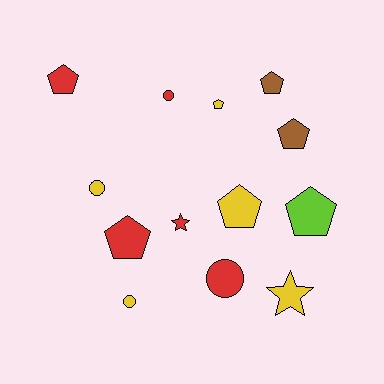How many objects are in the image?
There are 13 objects.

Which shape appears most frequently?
Pentagon, with 7 objects.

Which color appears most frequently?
Red, with 5 objects.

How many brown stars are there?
There are no brown stars.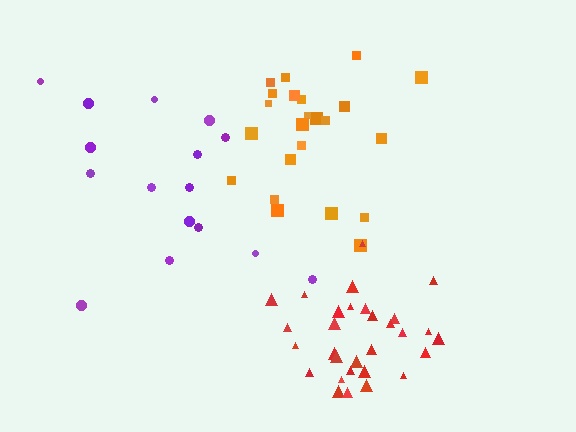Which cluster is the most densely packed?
Red.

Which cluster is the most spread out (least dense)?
Purple.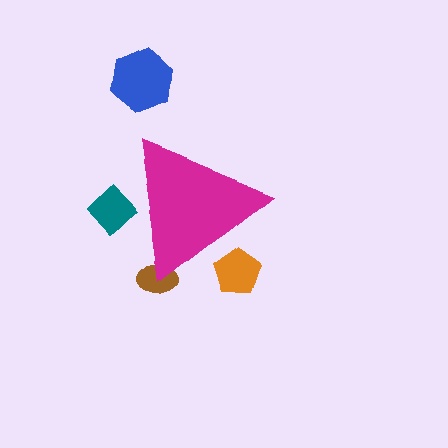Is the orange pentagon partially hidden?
Yes, the orange pentagon is partially hidden behind the magenta triangle.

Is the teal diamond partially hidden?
Yes, the teal diamond is partially hidden behind the magenta triangle.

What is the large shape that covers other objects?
A magenta triangle.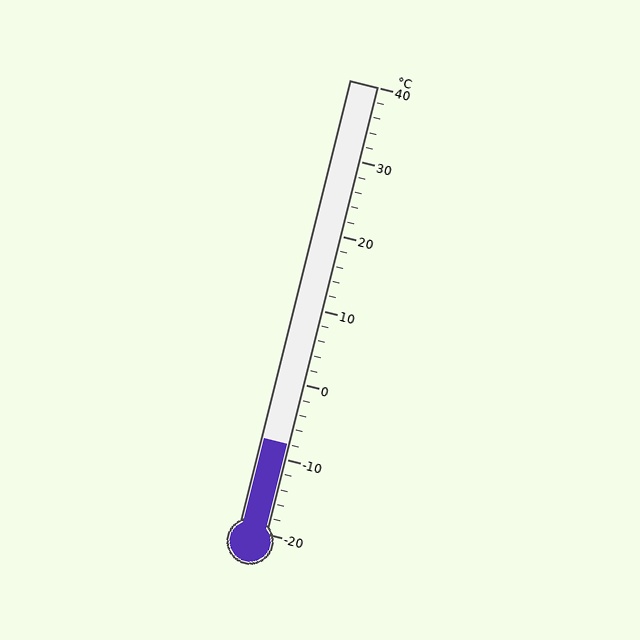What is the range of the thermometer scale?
The thermometer scale ranges from -20°C to 40°C.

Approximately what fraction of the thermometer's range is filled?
The thermometer is filled to approximately 20% of its range.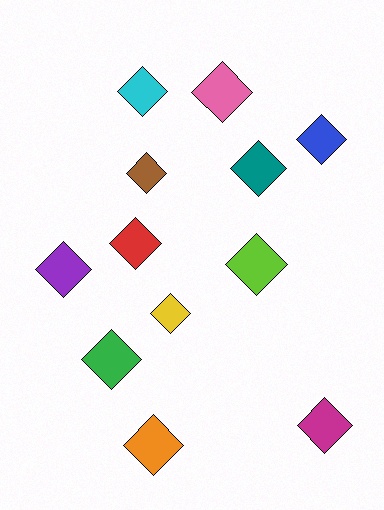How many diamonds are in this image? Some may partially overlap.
There are 12 diamonds.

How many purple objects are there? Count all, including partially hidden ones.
There is 1 purple object.